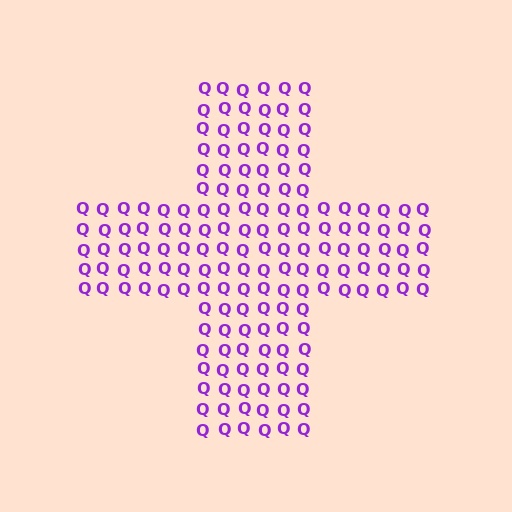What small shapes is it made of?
It is made of small letter Q's.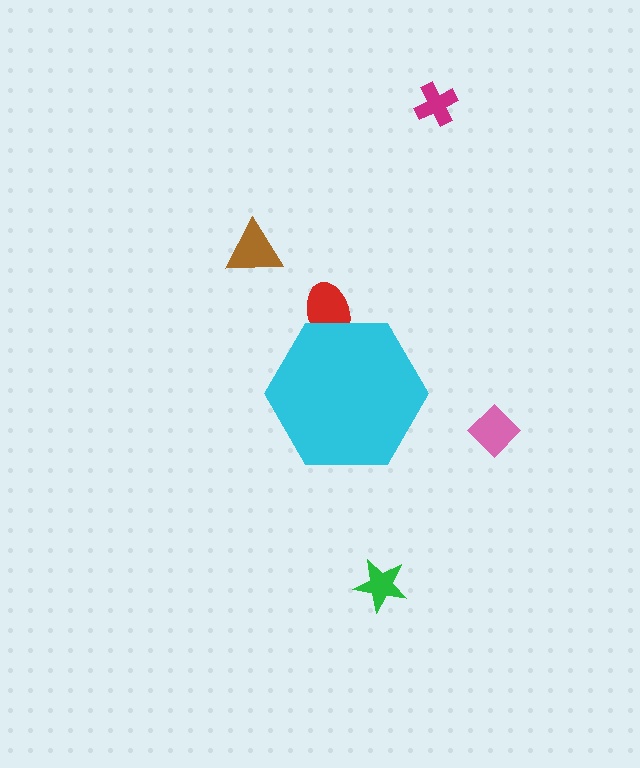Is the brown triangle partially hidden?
No, the brown triangle is fully visible.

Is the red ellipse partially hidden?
Yes, the red ellipse is partially hidden behind the cyan hexagon.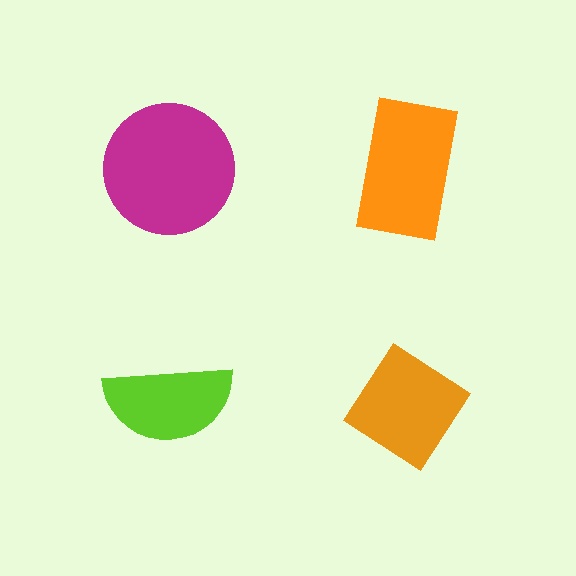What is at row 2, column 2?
An orange diamond.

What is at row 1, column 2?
An orange rectangle.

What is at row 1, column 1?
A magenta circle.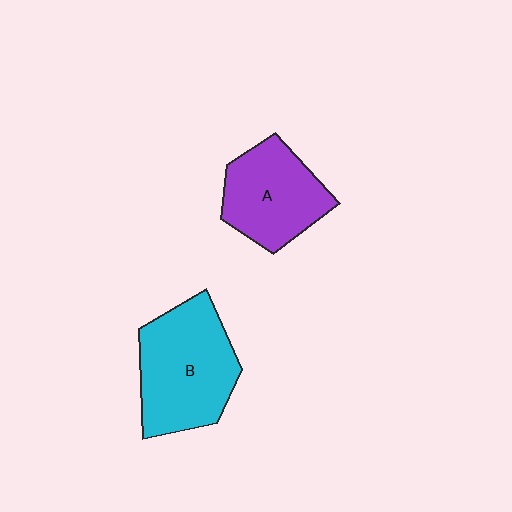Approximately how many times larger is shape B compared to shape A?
Approximately 1.3 times.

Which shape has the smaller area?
Shape A (purple).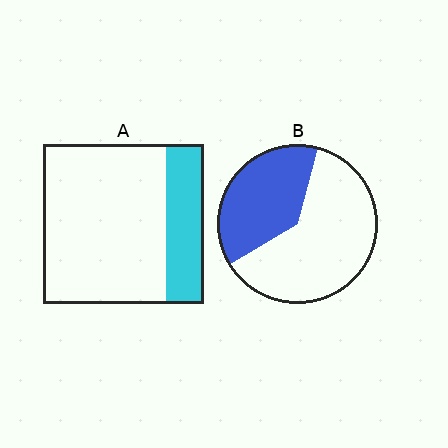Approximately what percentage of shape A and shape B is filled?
A is approximately 25% and B is approximately 40%.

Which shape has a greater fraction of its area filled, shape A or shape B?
Shape B.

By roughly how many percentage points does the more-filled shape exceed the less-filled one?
By roughly 15 percentage points (B over A).